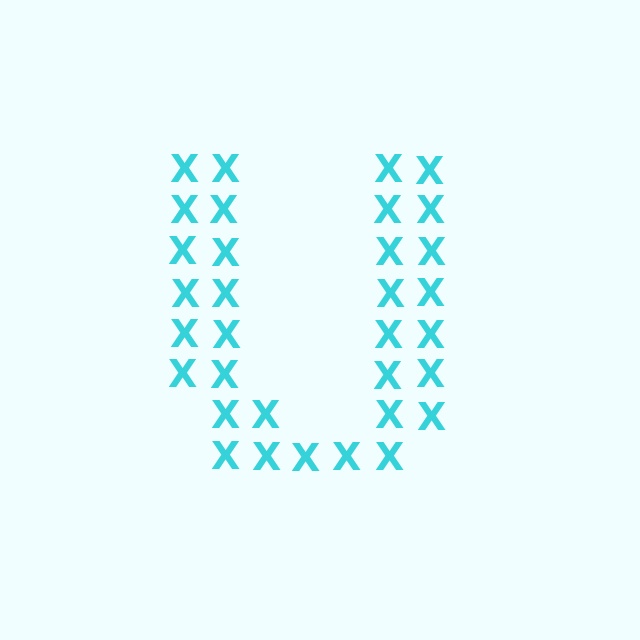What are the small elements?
The small elements are letter X's.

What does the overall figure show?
The overall figure shows the letter U.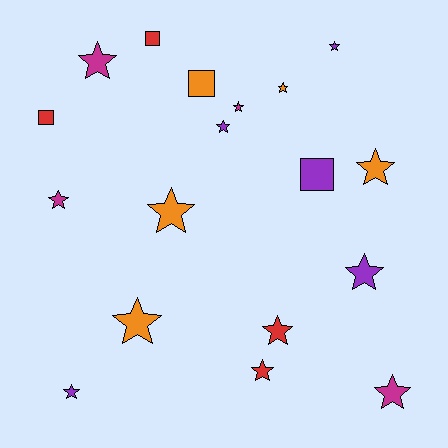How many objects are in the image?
There are 18 objects.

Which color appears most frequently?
Purple, with 5 objects.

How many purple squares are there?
There is 1 purple square.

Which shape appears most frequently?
Star, with 14 objects.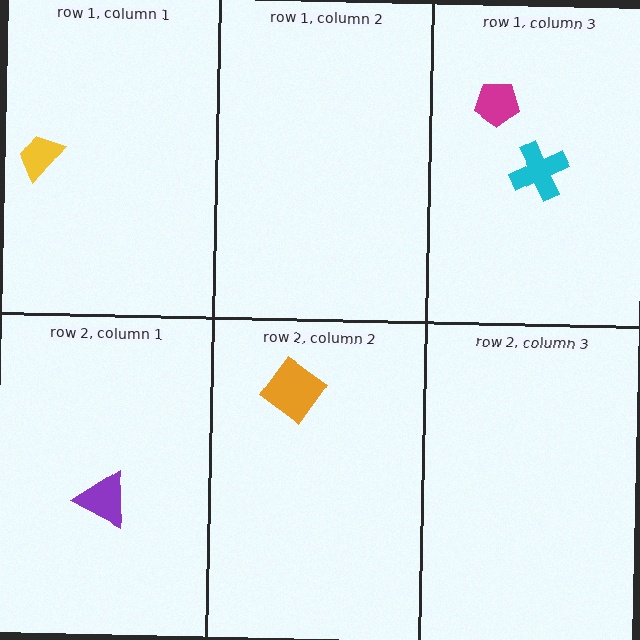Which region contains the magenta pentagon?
The row 1, column 3 region.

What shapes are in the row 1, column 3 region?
The cyan cross, the magenta pentagon.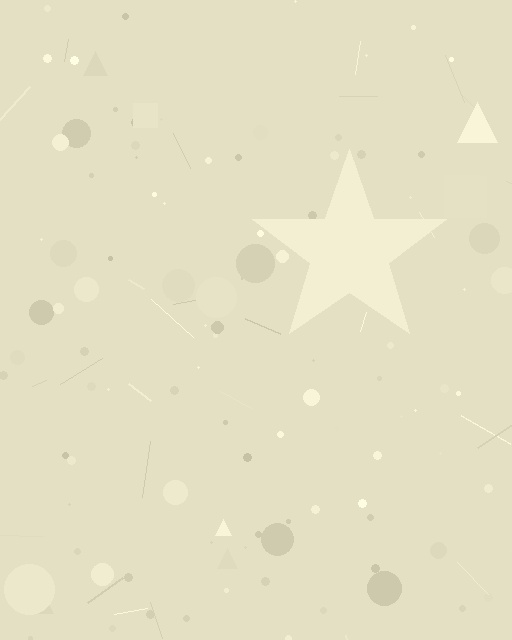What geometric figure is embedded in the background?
A star is embedded in the background.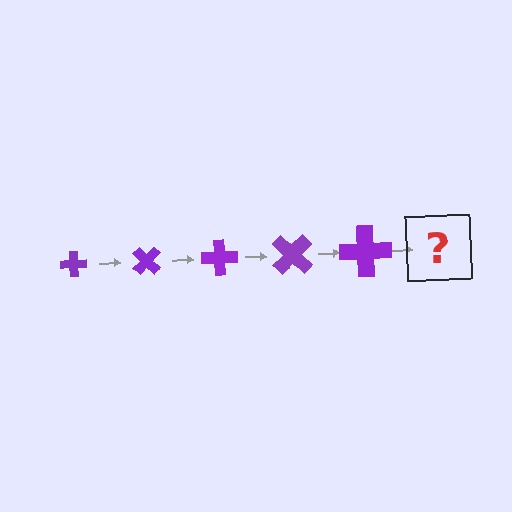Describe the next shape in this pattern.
It should be a cross, larger than the previous one and rotated 225 degrees from the start.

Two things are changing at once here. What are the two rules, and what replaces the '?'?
The two rules are that the cross grows larger each step and it rotates 45 degrees each step. The '?' should be a cross, larger than the previous one and rotated 225 degrees from the start.